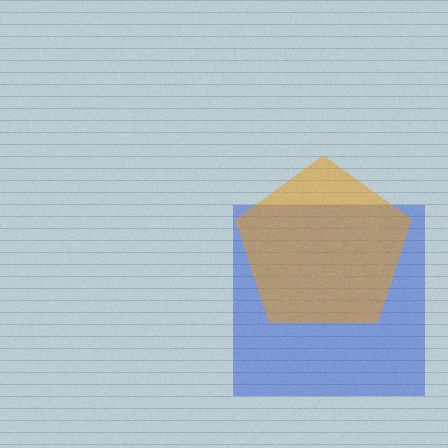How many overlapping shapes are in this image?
There are 2 overlapping shapes in the image.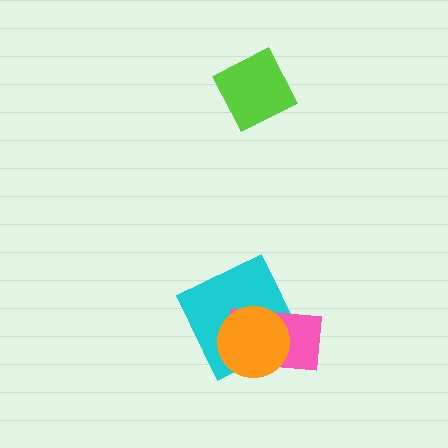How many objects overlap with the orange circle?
2 objects overlap with the orange circle.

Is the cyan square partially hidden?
Yes, it is partially covered by another shape.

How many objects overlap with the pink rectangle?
2 objects overlap with the pink rectangle.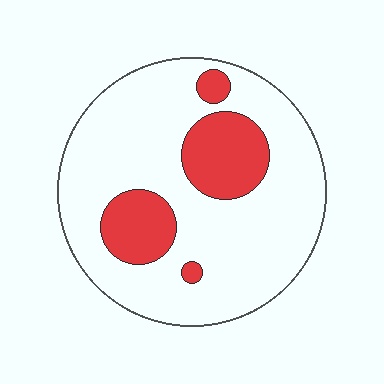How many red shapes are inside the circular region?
4.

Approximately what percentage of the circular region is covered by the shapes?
Approximately 20%.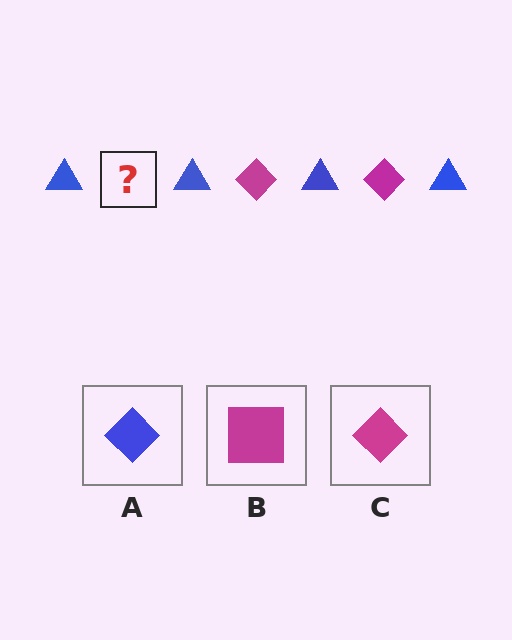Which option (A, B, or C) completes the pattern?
C.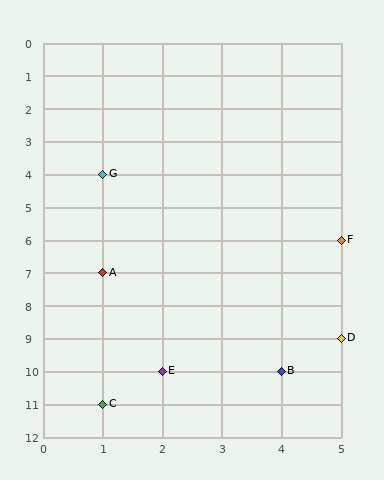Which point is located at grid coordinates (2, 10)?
Point E is at (2, 10).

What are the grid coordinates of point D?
Point D is at grid coordinates (5, 9).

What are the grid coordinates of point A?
Point A is at grid coordinates (1, 7).